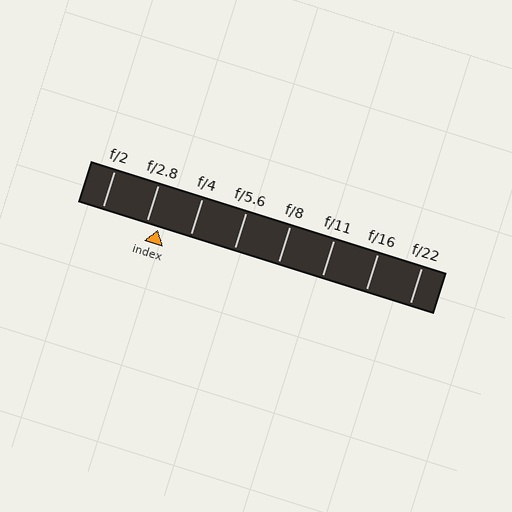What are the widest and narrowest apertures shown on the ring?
The widest aperture shown is f/2 and the narrowest is f/22.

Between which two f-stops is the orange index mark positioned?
The index mark is between f/2.8 and f/4.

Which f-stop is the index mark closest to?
The index mark is closest to f/2.8.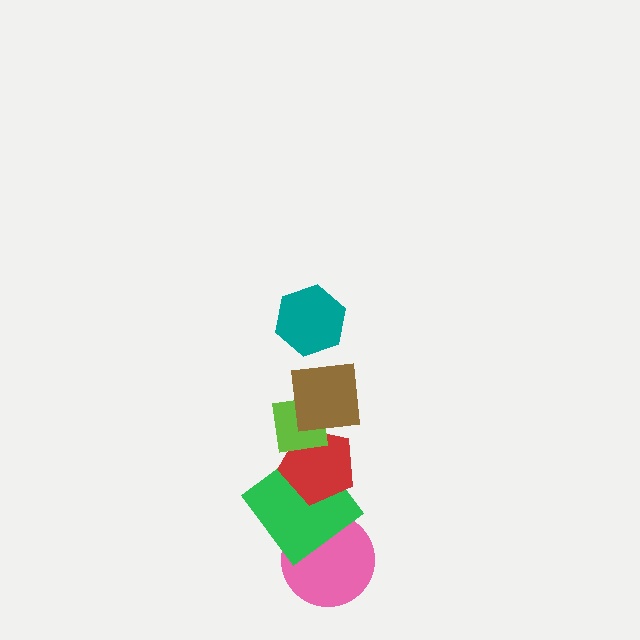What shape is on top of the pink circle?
The green diamond is on top of the pink circle.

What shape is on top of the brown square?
The teal hexagon is on top of the brown square.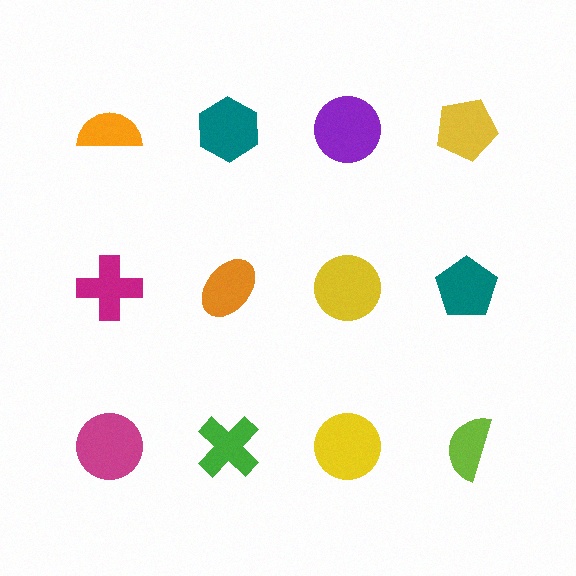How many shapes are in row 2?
4 shapes.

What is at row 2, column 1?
A magenta cross.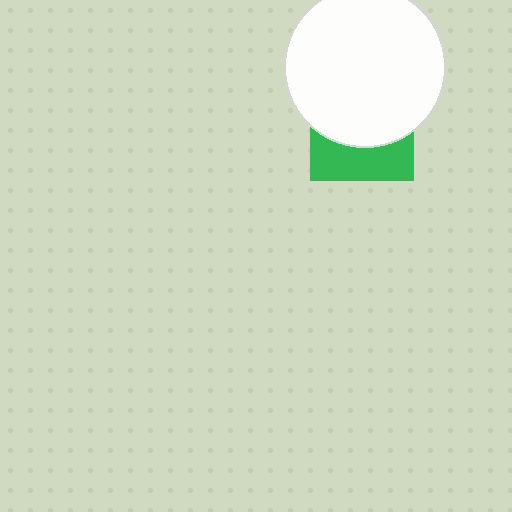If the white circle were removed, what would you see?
You would see the complete green square.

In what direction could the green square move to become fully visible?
The green square could move down. That would shift it out from behind the white circle entirely.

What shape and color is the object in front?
The object in front is a white circle.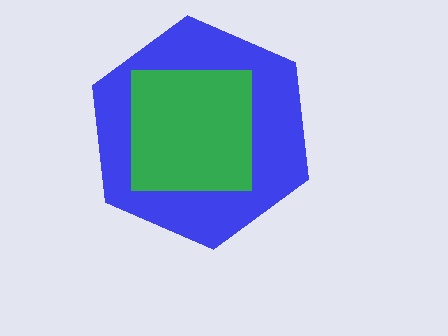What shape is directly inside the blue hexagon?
The green square.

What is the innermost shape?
The green square.